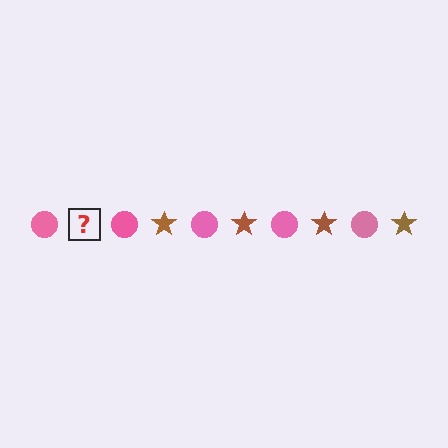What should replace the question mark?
The question mark should be replaced with a brown star.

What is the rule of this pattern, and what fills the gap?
The rule is that the pattern alternates between pink circle and brown star. The gap should be filled with a brown star.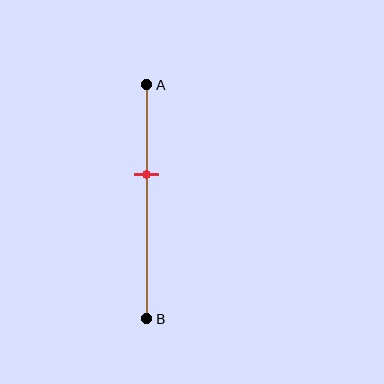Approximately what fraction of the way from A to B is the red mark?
The red mark is approximately 40% of the way from A to B.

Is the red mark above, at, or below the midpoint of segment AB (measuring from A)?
The red mark is above the midpoint of segment AB.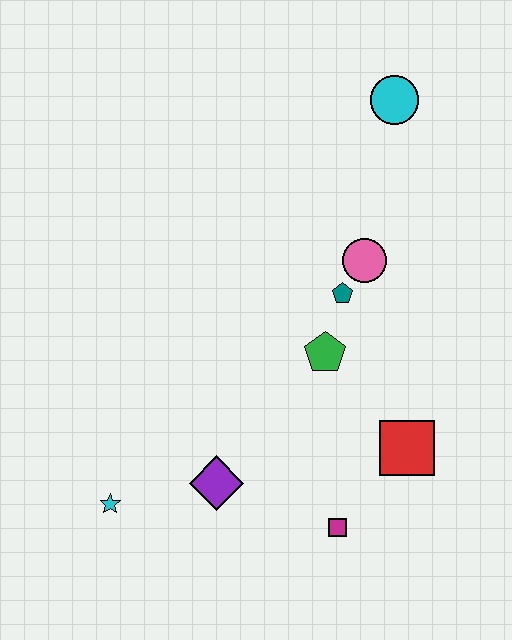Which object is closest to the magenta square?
The red square is closest to the magenta square.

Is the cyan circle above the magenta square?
Yes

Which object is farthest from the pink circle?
The cyan star is farthest from the pink circle.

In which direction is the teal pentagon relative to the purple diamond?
The teal pentagon is above the purple diamond.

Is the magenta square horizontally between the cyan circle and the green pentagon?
Yes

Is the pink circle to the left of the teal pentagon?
No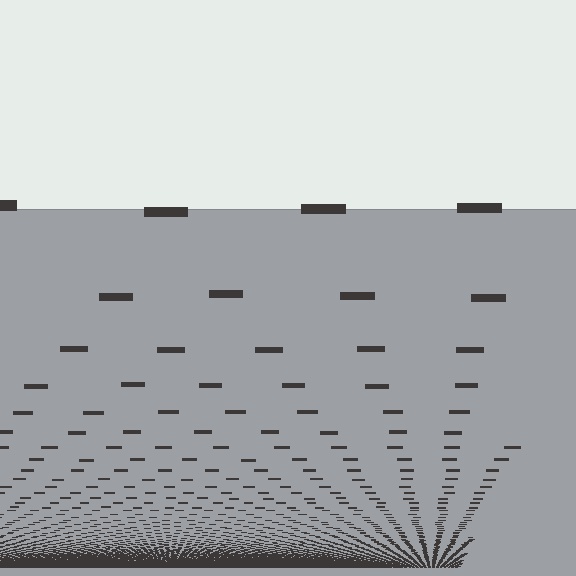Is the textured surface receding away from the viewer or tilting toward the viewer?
The surface appears to tilt toward the viewer. Texture elements get larger and sparser toward the top.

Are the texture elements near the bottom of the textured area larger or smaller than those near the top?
Smaller. The gradient is inverted — elements near the bottom are smaller and denser.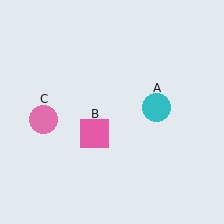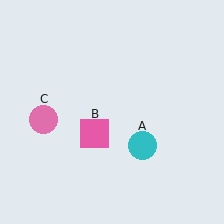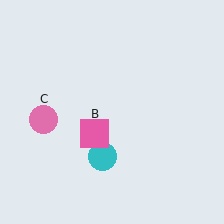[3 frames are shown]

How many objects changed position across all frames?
1 object changed position: cyan circle (object A).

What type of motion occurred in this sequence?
The cyan circle (object A) rotated clockwise around the center of the scene.